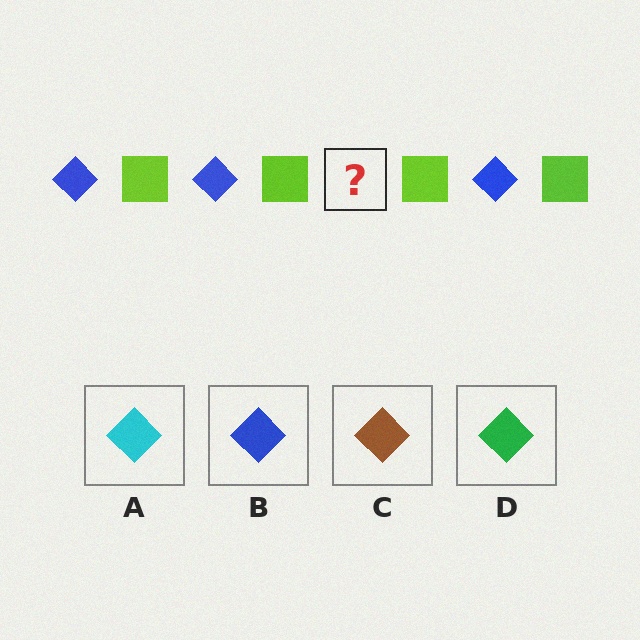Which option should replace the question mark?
Option B.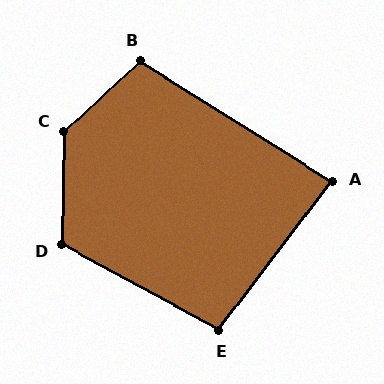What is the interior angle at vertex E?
Approximately 99 degrees (obtuse).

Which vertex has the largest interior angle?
C, at approximately 135 degrees.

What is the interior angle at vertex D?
Approximately 117 degrees (obtuse).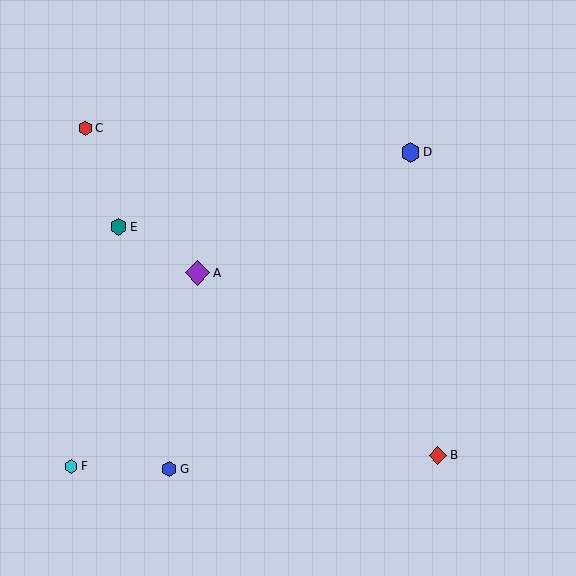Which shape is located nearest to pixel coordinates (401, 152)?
The blue hexagon (labeled D) at (411, 152) is nearest to that location.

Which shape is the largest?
The purple diamond (labeled A) is the largest.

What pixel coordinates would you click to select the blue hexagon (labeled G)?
Click at (169, 469) to select the blue hexagon G.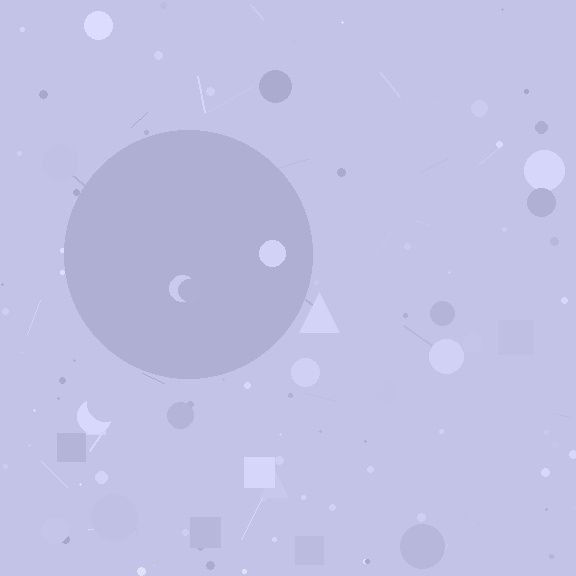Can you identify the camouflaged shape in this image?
The camouflaged shape is a circle.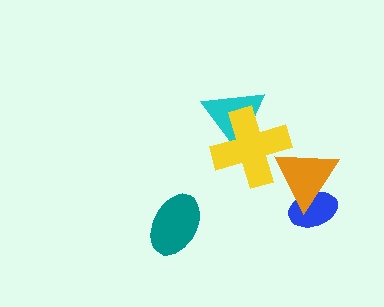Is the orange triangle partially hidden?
Yes, it is partially covered by another shape.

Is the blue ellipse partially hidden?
Yes, it is partially covered by another shape.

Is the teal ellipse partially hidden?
No, no other shape covers it.